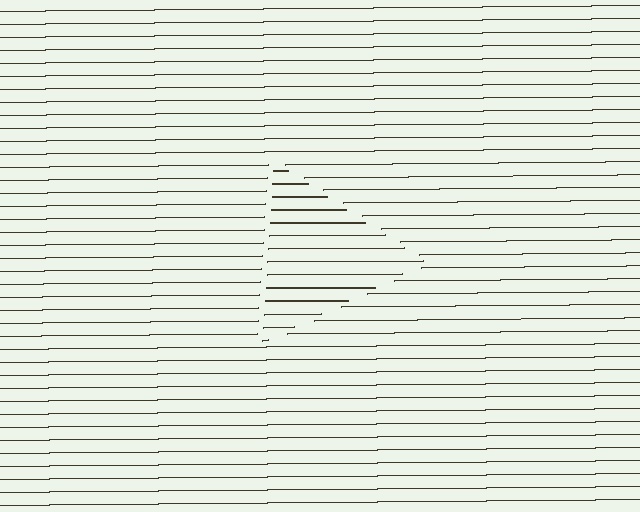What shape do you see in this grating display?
An illusory triangle. The interior of the shape contains the same grating, shifted by half a period — the contour is defined by the phase discontinuity where line-ends from the inner and outer gratings abut.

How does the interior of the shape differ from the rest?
The interior of the shape contains the same grating, shifted by half a period — the contour is defined by the phase discontinuity where line-ends from the inner and outer gratings abut.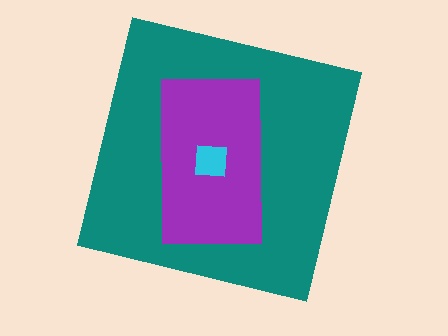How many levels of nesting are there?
3.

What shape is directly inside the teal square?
The purple rectangle.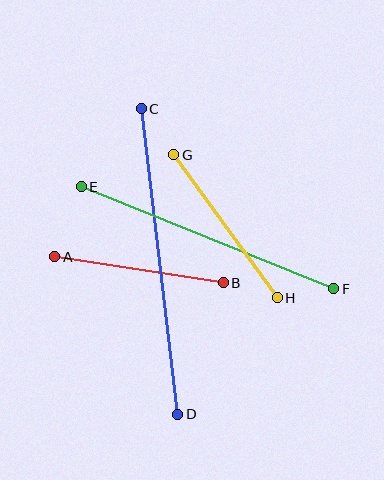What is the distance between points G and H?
The distance is approximately 176 pixels.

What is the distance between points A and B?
The distance is approximately 171 pixels.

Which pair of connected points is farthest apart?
Points C and D are farthest apart.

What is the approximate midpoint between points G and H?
The midpoint is at approximately (225, 226) pixels.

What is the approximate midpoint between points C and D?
The midpoint is at approximately (160, 262) pixels.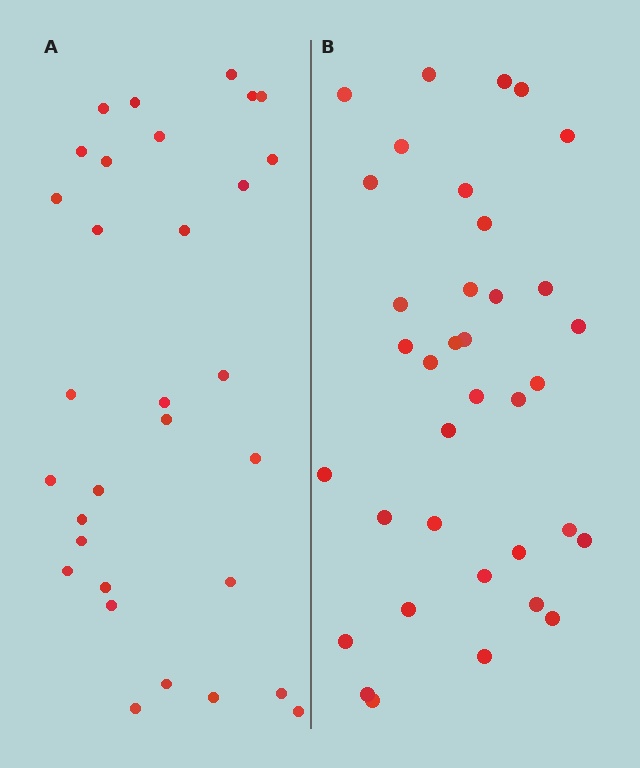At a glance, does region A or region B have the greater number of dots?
Region B (the right region) has more dots.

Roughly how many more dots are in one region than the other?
Region B has about 5 more dots than region A.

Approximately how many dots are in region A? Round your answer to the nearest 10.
About 30 dots. (The exact count is 31, which rounds to 30.)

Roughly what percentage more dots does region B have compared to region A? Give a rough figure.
About 15% more.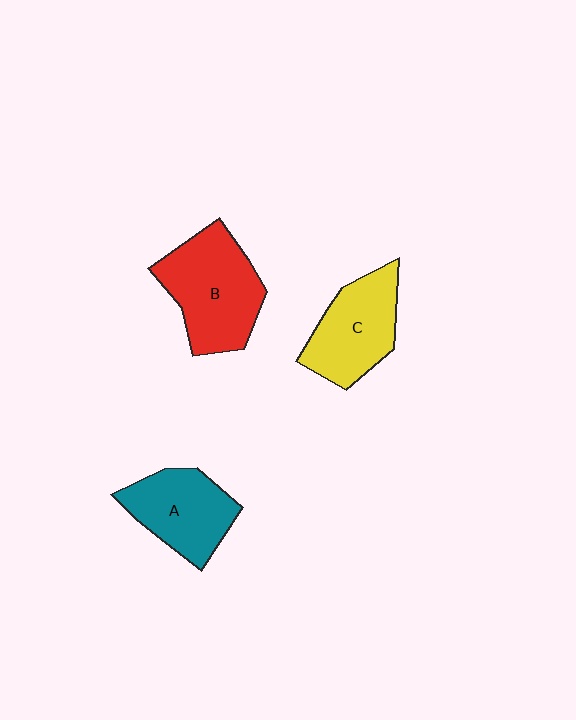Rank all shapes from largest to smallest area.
From largest to smallest: B (red), C (yellow), A (teal).